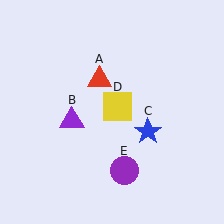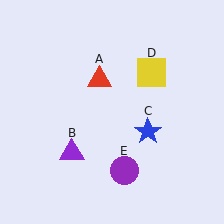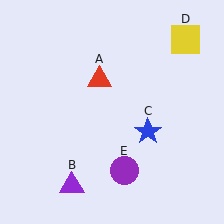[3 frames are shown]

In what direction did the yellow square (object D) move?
The yellow square (object D) moved up and to the right.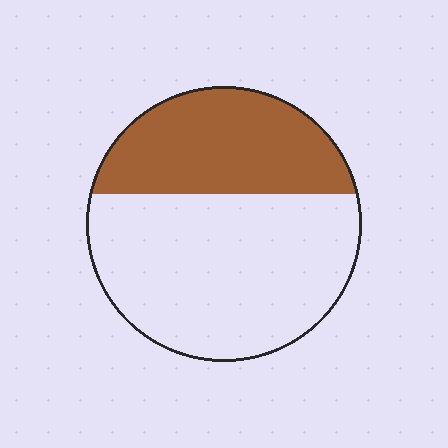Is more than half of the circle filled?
No.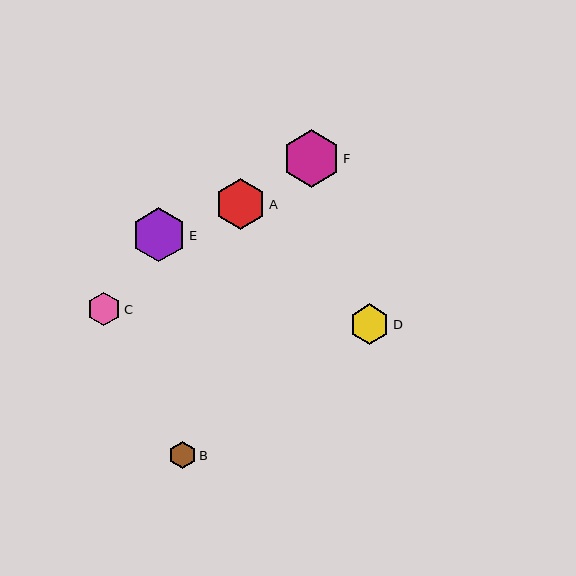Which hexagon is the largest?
Hexagon F is the largest with a size of approximately 57 pixels.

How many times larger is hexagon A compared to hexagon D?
Hexagon A is approximately 1.3 times the size of hexagon D.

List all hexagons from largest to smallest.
From largest to smallest: F, E, A, D, C, B.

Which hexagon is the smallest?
Hexagon B is the smallest with a size of approximately 27 pixels.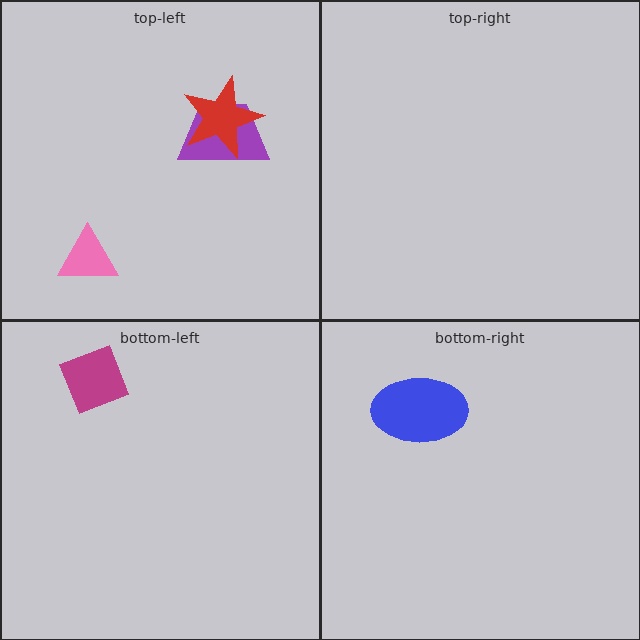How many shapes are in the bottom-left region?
1.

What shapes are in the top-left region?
The pink triangle, the purple trapezoid, the red star.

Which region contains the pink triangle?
The top-left region.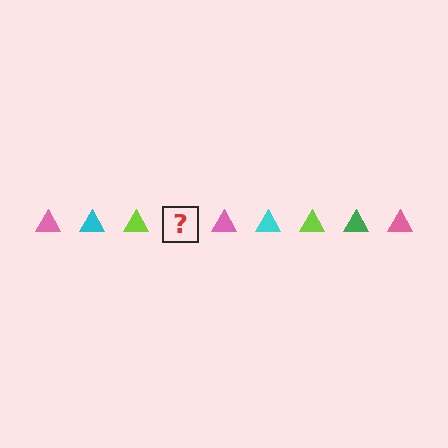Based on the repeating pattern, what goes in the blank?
The blank should be a green triangle.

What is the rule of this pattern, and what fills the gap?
The rule is that the pattern cycles through pink, cyan, lime, green triangles. The gap should be filled with a green triangle.